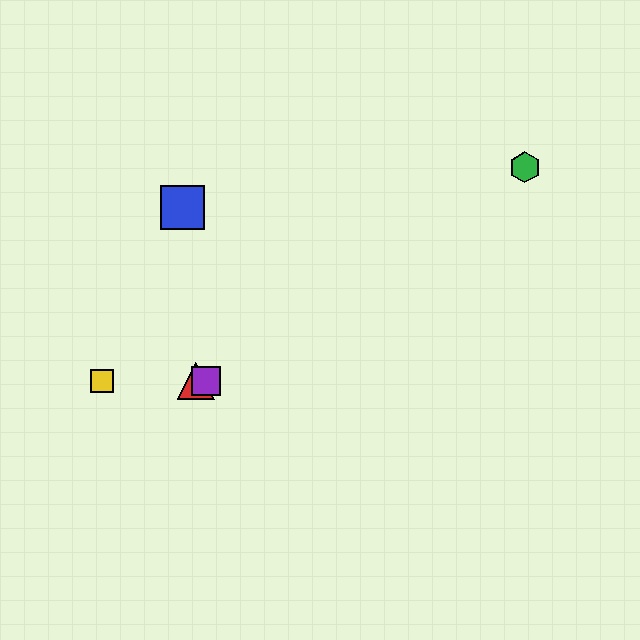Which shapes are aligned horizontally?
The red triangle, the yellow square, the purple square are aligned horizontally.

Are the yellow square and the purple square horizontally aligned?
Yes, both are at y≈381.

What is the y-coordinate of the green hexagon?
The green hexagon is at y≈167.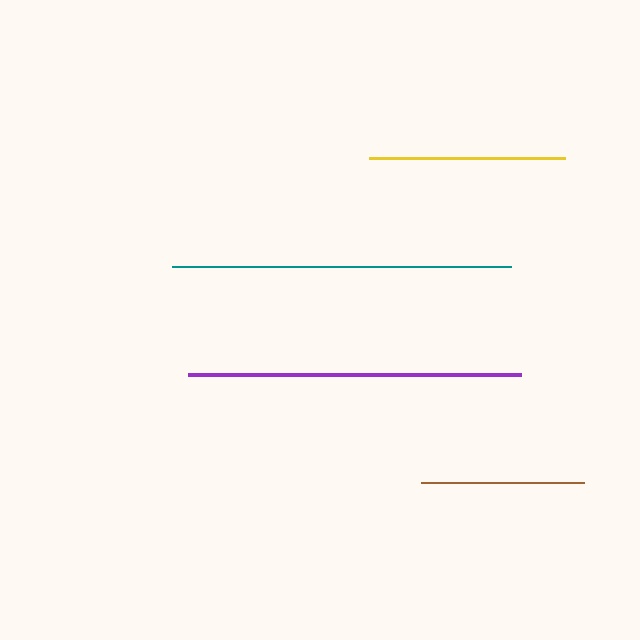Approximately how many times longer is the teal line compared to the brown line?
The teal line is approximately 2.1 times the length of the brown line.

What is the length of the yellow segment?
The yellow segment is approximately 196 pixels long.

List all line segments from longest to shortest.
From longest to shortest: teal, purple, yellow, brown.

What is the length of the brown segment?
The brown segment is approximately 162 pixels long.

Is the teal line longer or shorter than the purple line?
The teal line is longer than the purple line.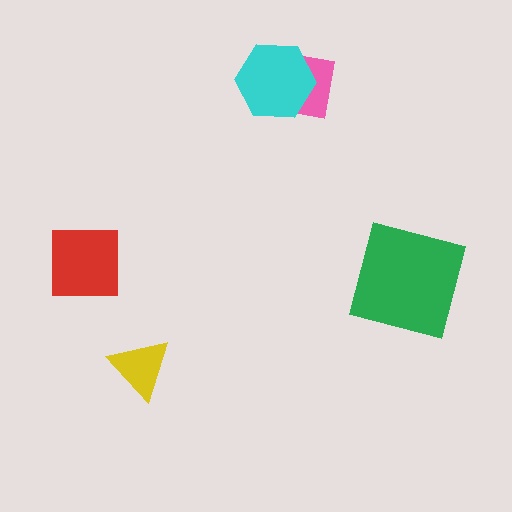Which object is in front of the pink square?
The cyan hexagon is in front of the pink square.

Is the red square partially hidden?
No, no other shape covers it.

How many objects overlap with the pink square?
1 object overlaps with the pink square.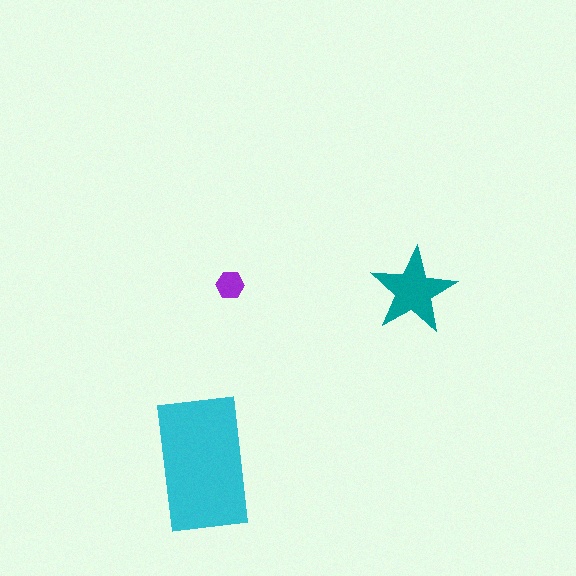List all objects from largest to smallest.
The cyan rectangle, the teal star, the purple hexagon.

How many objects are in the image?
There are 3 objects in the image.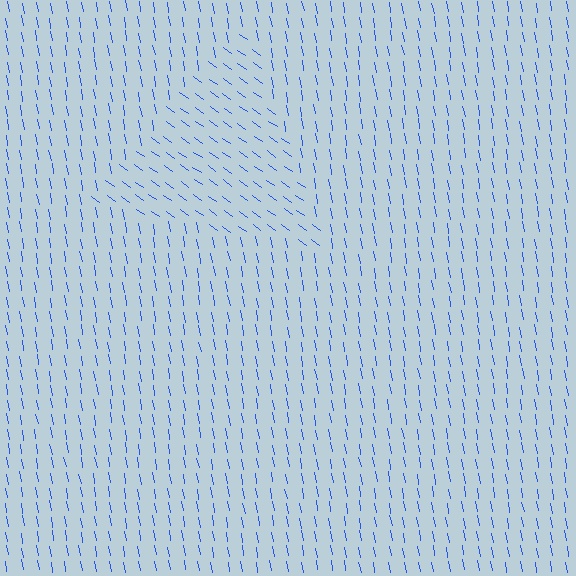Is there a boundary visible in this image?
Yes, there is a texture boundary formed by a change in line orientation.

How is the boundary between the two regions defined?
The boundary is defined purely by a change in line orientation (approximately 45 degrees difference). All lines are the same color and thickness.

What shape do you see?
I see a triangle.